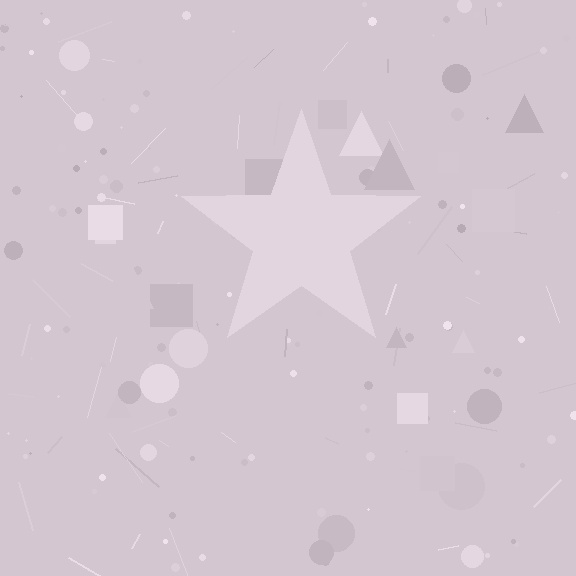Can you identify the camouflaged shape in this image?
The camouflaged shape is a star.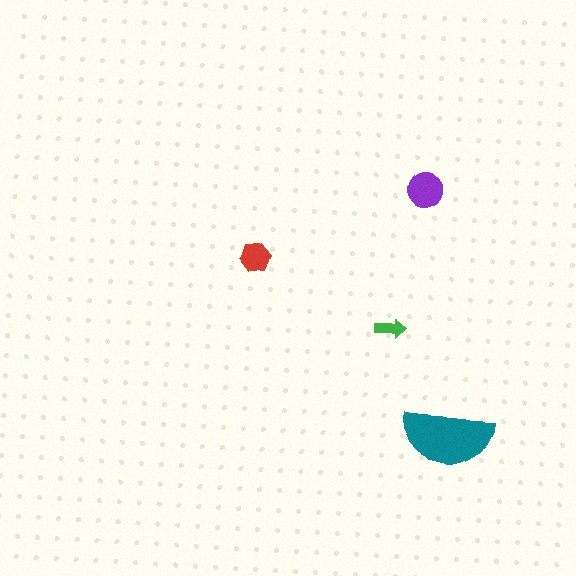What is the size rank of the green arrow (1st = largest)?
4th.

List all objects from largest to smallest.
The teal semicircle, the purple circle, the red hexagon, the green arrow.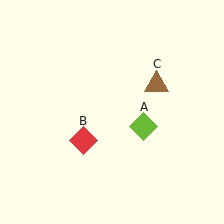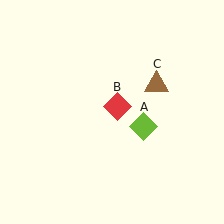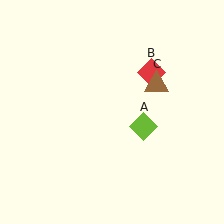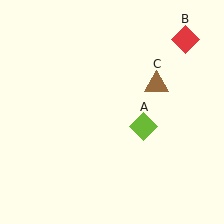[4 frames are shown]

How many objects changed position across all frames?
1 object changed position: red diamond (object B).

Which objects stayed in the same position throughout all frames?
Lime diamond (object A) and brown triangle (object C) remained stationary.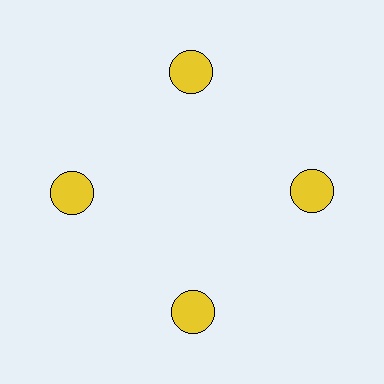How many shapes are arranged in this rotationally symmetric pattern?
There are 4 shapes, arranged in 4 groups of 1.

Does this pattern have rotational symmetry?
Yes, this pattern has 4-fold rotational symmetry. It looks the same after rotating 90 degrees around the center.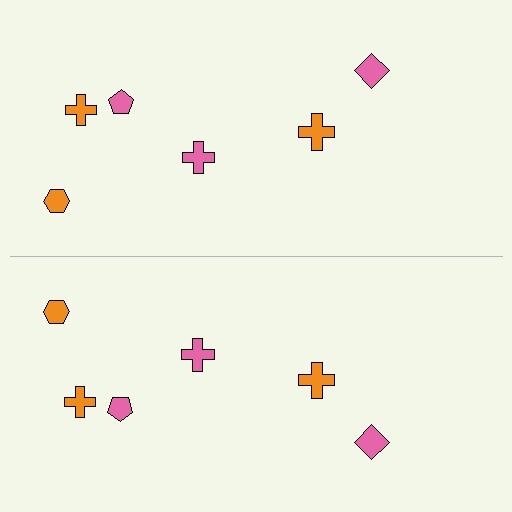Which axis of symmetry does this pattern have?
The pattern has a horizontal axis of symmetry running through the center of the image.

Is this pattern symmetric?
Yes, this pattern has bilateral (reflection) symmetry.